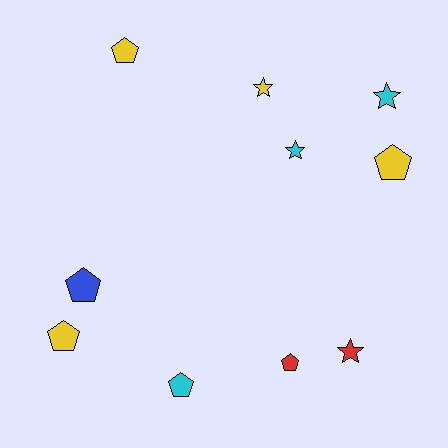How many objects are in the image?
There are 10 objects.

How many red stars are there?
There is 1 red star.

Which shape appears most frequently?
Pentagon, with 6 objects.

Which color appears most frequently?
Yellow, with 4 objects.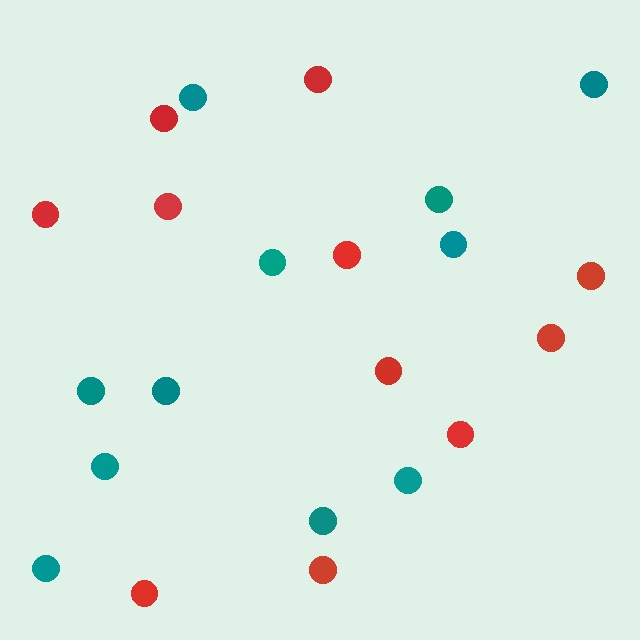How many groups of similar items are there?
There are 2 groups: one group of red circles (11) and one group of teal circles (11).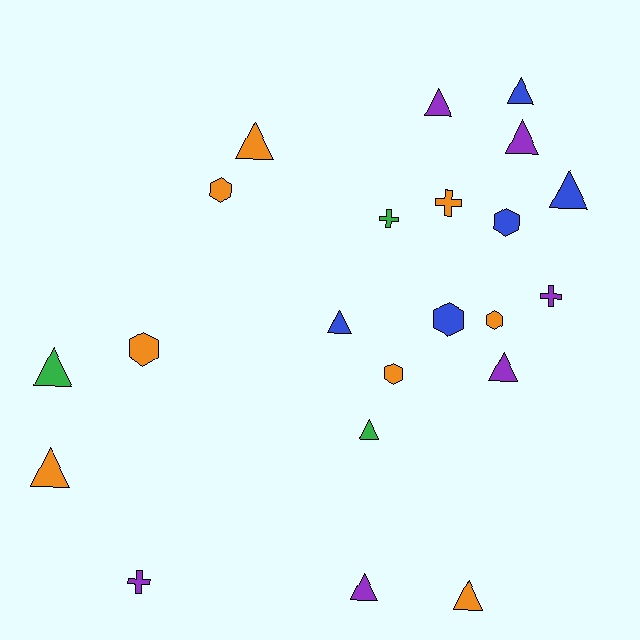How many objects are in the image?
There are 22 objects.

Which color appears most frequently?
Orange, with 8 objects.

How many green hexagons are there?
There are no green hexagons.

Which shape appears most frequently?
Triangle, with 12 objects.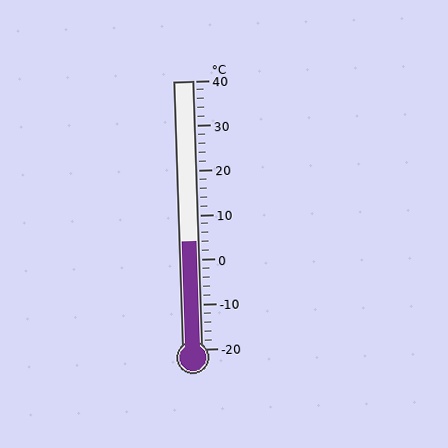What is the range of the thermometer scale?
The thermometer scale ranges from -20°C to 40°C.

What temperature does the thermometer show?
The thermometer shows approximately 4°C.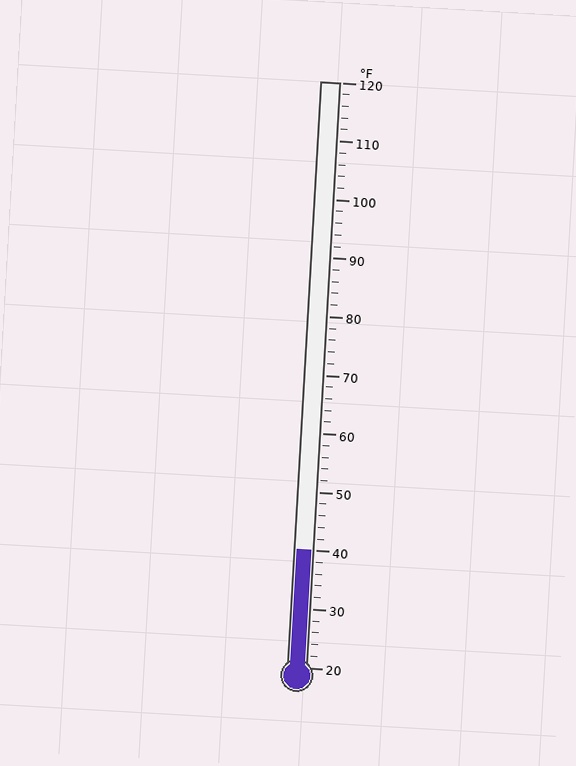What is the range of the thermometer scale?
The thermometer scale ranges from 20°F to 120°F.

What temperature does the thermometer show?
The thermometer shows approximately 40°F.